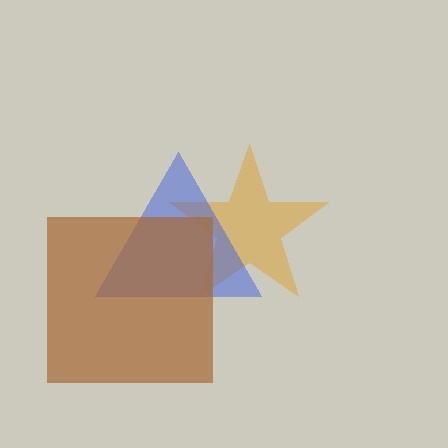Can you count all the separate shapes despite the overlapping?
Yes, there are 3 separate shapes.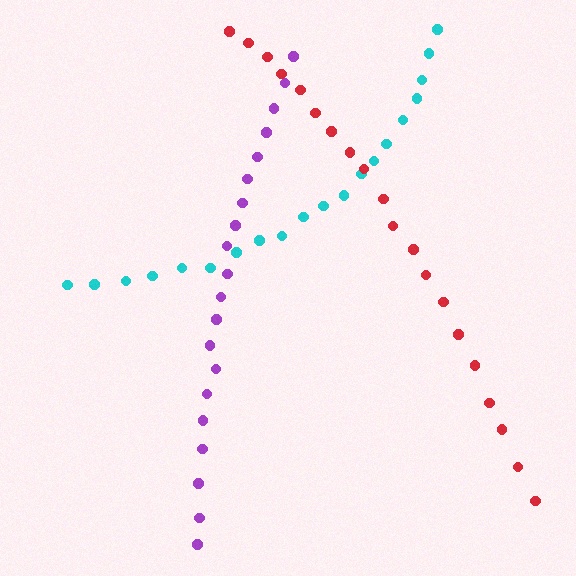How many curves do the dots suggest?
There are 3 distinct paths.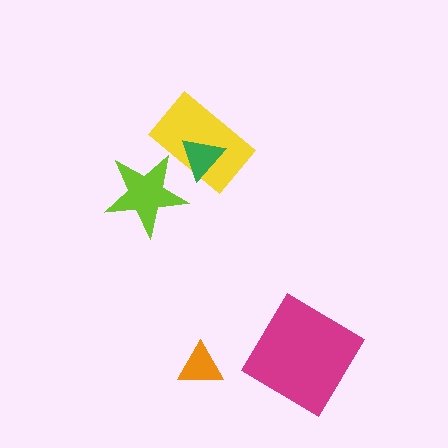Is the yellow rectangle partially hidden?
Yes, it is partially covered by another shape.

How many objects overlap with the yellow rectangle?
2 objects overlap with the yellow rectangle.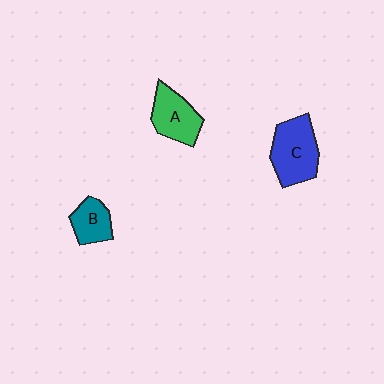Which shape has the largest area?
Shape C (blue).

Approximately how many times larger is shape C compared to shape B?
Approximately 1.8 times.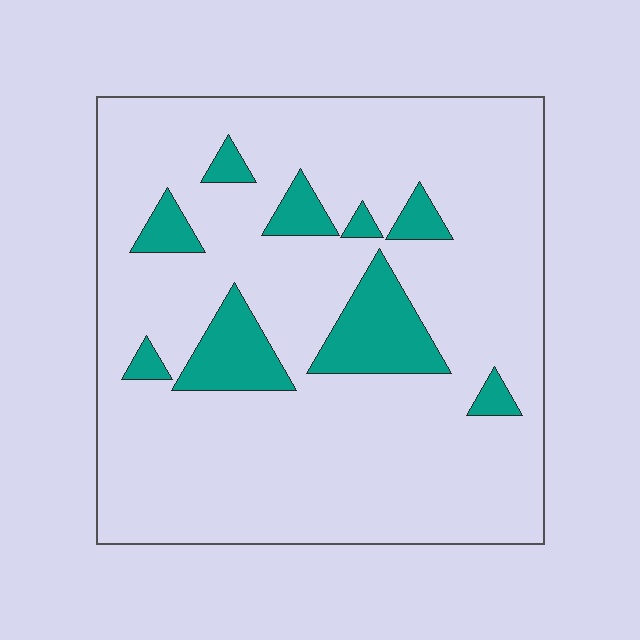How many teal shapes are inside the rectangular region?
9.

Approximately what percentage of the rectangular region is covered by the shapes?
Approximately 15%.